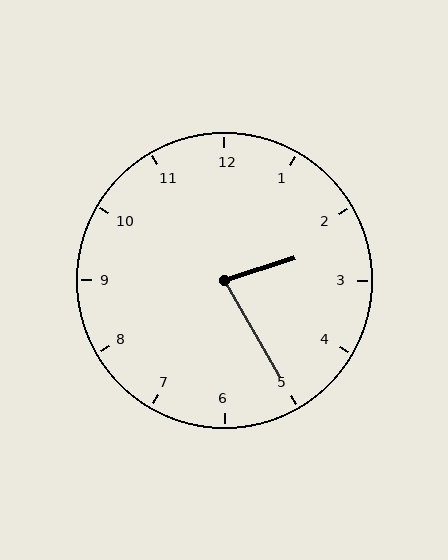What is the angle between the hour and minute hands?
Approximately 78 degrees.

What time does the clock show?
2:25.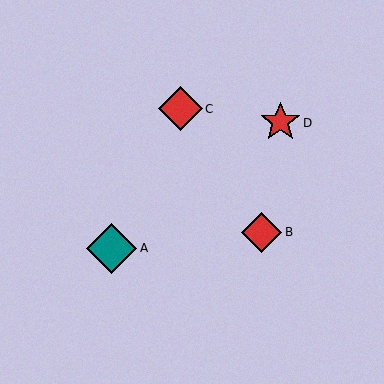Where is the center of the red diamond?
The center of the red diamond is at (181, 109).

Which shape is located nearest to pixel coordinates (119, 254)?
The teal diamond (labeled A) at (111, 248) is nearest to that location.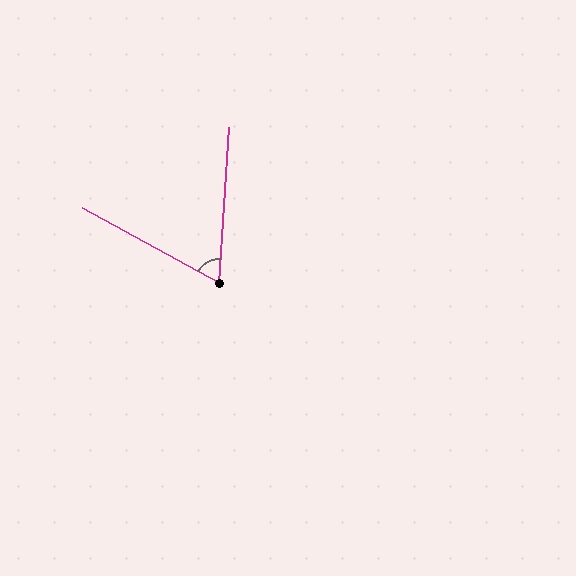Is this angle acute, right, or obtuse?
It is acute.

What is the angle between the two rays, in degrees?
Approximately 65 degrees.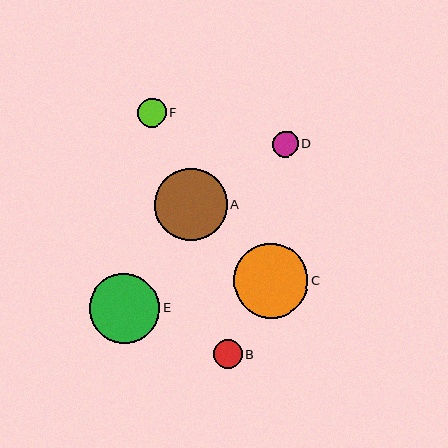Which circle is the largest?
Circle C is the largest with a size of approximately 75 pixels.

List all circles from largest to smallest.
From largest to smallest: C, A, E, B, F, D.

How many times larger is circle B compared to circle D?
Circle B is approximately 1.1 times the size of circle D.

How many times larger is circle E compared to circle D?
Circle E is approximately 2.7 times the size of circle D.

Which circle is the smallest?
Circle D is the smallest with a size of approximately 26 pixels.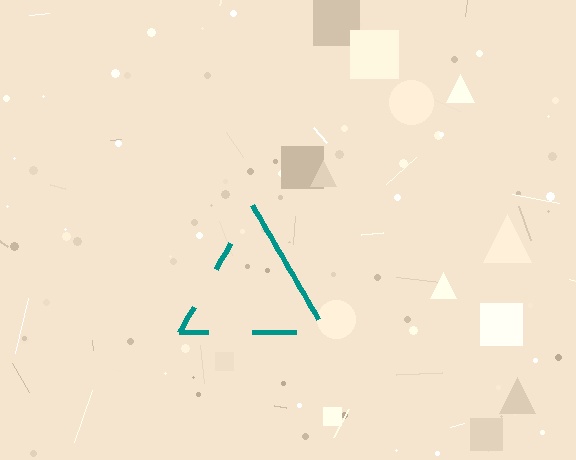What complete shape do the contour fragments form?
The contour fragments form a triangle.